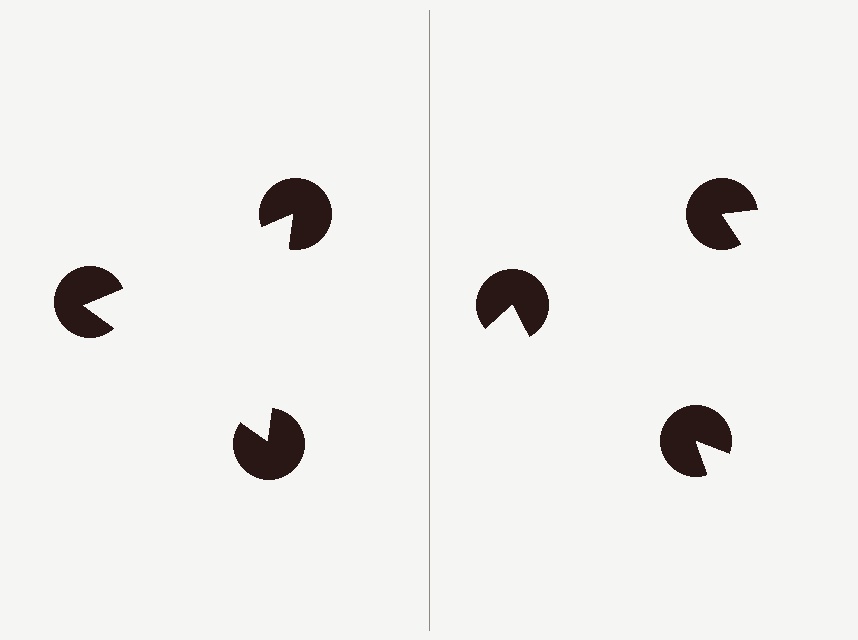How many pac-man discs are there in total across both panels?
6 — 3 on each side.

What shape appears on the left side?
An illusory triangle.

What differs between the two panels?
The pac-man discs are positioned identically on both sides; only the wedge orientations differ. On the left they align to a triangle; on the right they are misaligned.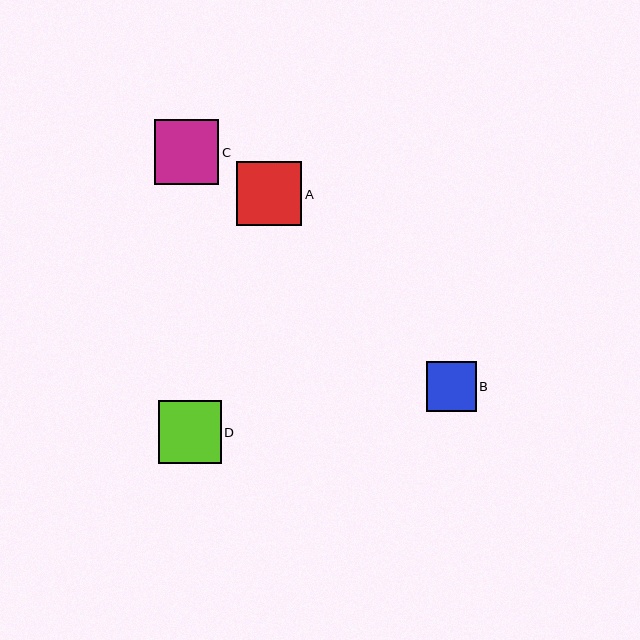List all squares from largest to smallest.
From largest to smallest: C, A, D, B.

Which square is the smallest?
Square B is the smallest with a size of approximately 50 pixels.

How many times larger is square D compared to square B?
Square D is approximately 1.2 times the size of square B.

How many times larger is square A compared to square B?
Square A is approximately 1.3 times the size of square B.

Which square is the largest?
Square C is the largest with a size of approximately 65 pixels.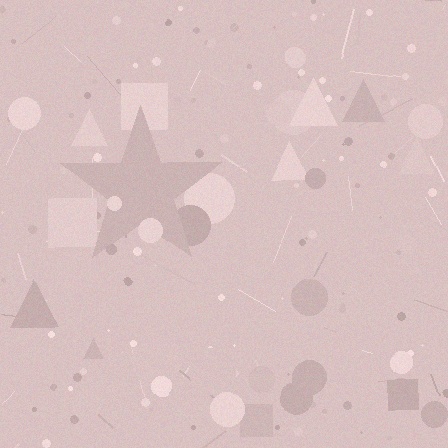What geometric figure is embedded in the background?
A star is embedded in the background.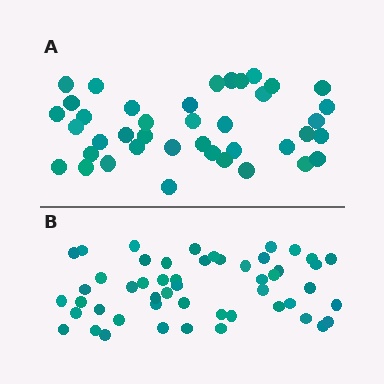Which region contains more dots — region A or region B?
Region B (the bottom region) has more dots.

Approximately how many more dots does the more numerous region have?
Region B has roughly 12 or so more dots than region A.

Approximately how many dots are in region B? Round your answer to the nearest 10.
About 50 dots. (The exact count is 51, which rounds to 50.)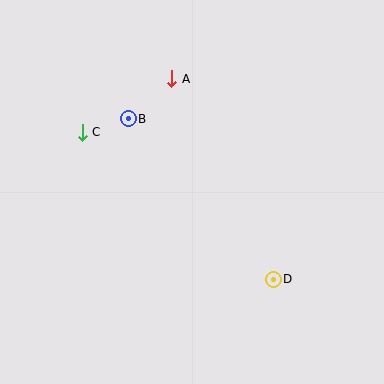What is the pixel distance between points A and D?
The distance between A and D is 225 pixels.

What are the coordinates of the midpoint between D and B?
The midpoint between D and B is at (201, 199).